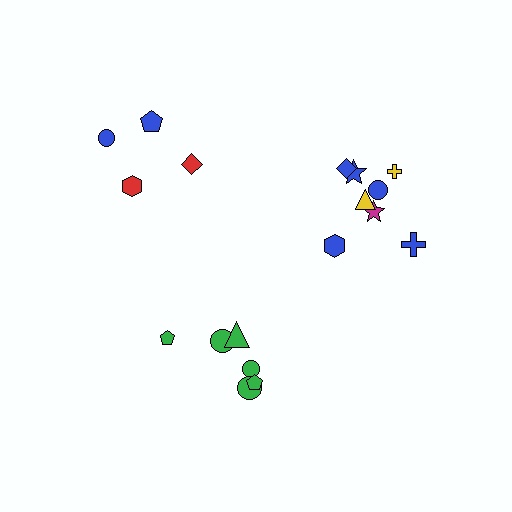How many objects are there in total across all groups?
There are 18 objects.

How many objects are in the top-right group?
There are 8 objects.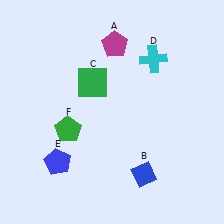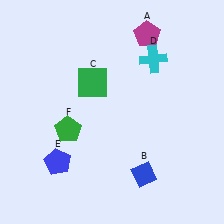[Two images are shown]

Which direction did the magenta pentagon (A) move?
The magenta pentagon (A) moved right.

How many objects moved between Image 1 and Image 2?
1 object moved between the two images.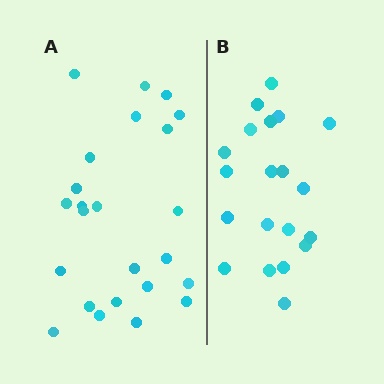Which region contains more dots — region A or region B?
Region A (the left region) has more dots.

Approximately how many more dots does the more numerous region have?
Region A has about 4 more dots than region B.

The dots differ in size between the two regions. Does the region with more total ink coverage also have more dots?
No. Region B has more total ink coverage because its dots are larger, but region A actually contains more individual dots. Total area can be misleading — the number of items is what matters here.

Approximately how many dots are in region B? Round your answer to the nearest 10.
About 20 dots.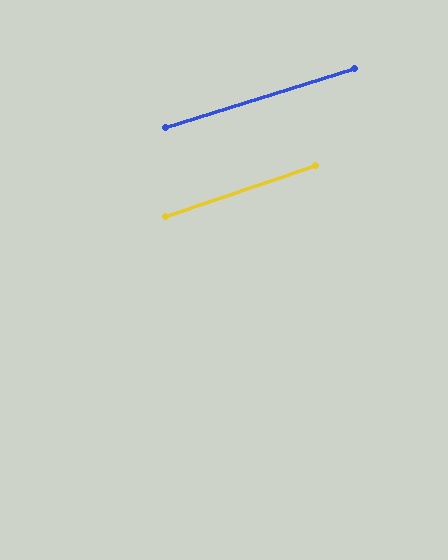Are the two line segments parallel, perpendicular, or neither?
Parallel — their directions differ by only 1.8°.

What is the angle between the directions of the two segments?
Approximately 2 degrees.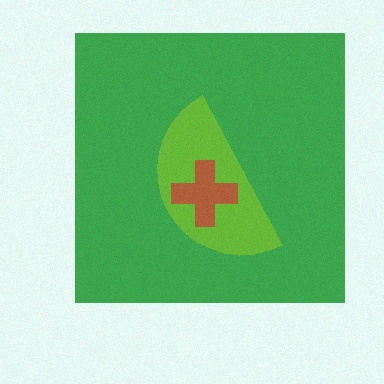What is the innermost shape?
The brown cross.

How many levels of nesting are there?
3.